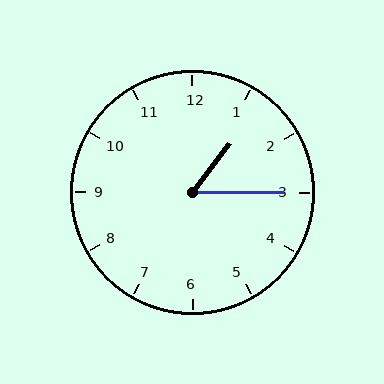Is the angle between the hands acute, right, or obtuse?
It is acute.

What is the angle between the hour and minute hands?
Approximately 52 degrees.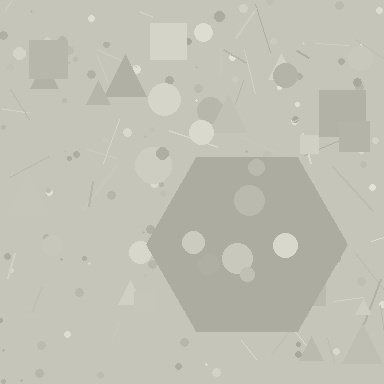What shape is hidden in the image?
A hexagon is hidden in the image.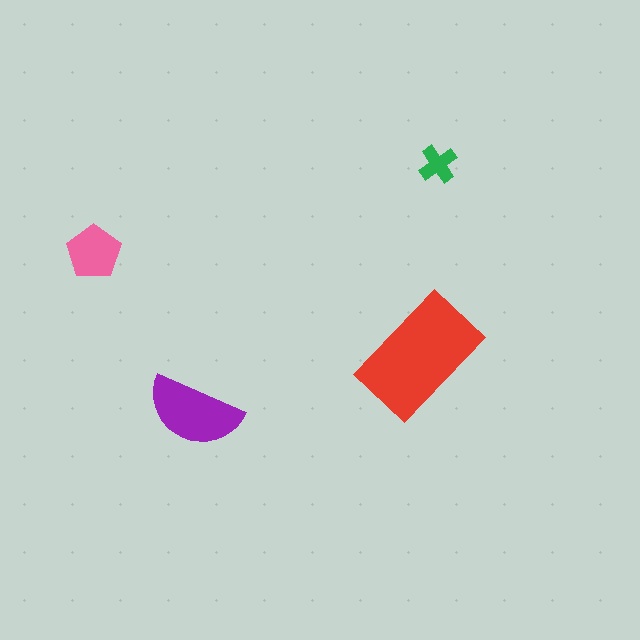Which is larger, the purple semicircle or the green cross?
The purple semicircle.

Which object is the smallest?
The green cross.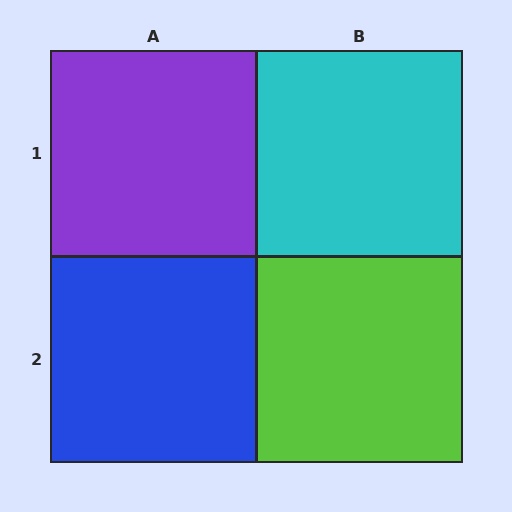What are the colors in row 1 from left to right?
Purple, cyan.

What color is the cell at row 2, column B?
Lime.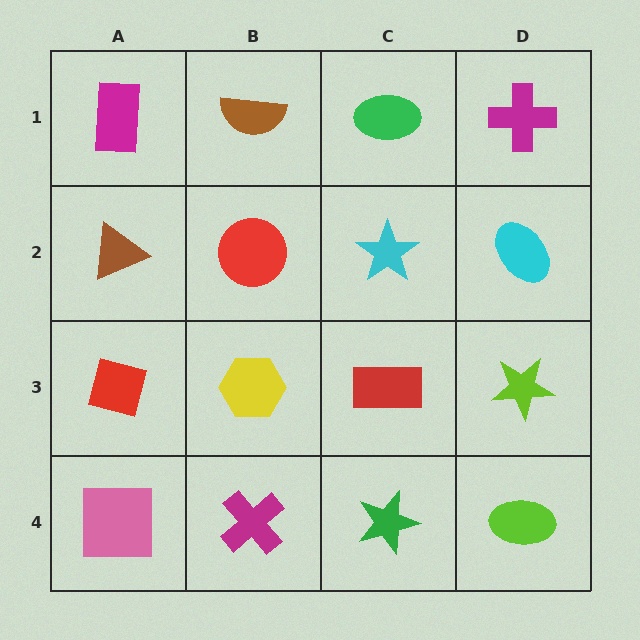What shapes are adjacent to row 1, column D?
A cyan ellipse (row 2, column D), a green ellipse (row 1, column C).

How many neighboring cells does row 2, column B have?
4.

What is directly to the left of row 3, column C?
A yellow hexagon.